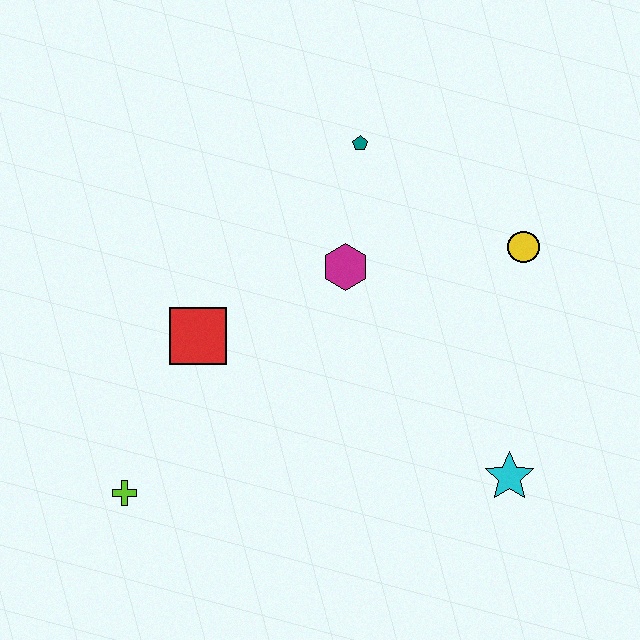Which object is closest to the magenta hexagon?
The teal pentagon is closest to the magenta hexagon.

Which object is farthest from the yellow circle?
The lime cross is farthest from the yellow circle.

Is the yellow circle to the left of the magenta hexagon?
No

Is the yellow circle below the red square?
No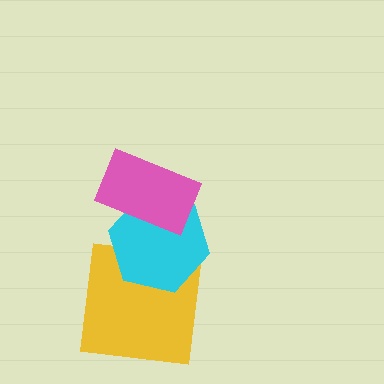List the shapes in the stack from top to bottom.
From top to bottom: the pink rectangle, the cyan hexagon, the yellow square.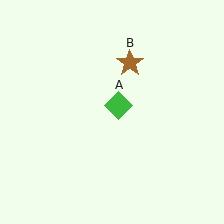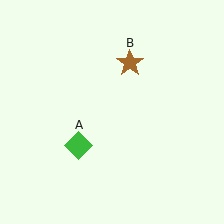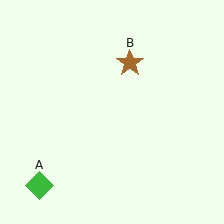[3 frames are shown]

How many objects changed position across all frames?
1 object changed position: green diamond (object A).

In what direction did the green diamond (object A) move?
The green diamond (object A) moved down and to the left.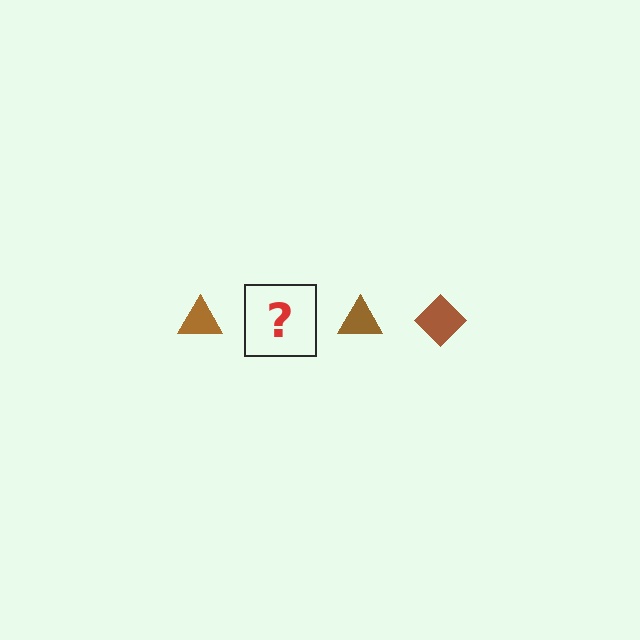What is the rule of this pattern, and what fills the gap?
The rule is that the pattern cycles through triangle, diamond shapes in brown. The gap should be filled with a brown diamond.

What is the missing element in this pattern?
The missing element is a brown diamond.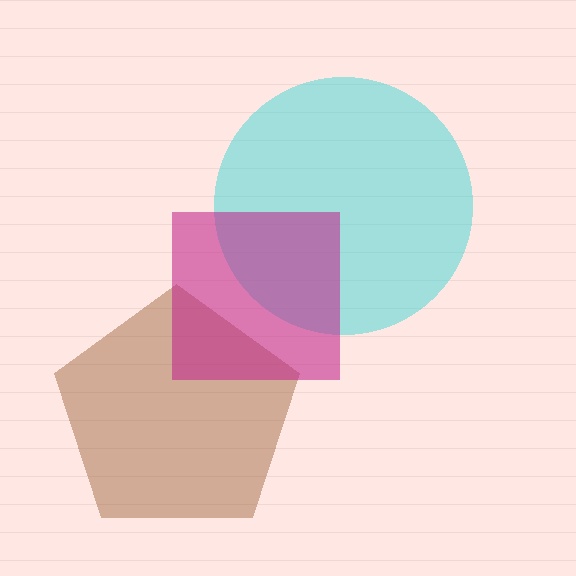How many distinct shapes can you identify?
There are 3 distinct shapes: a cyan circle, a brown pentagon, a magenta square.